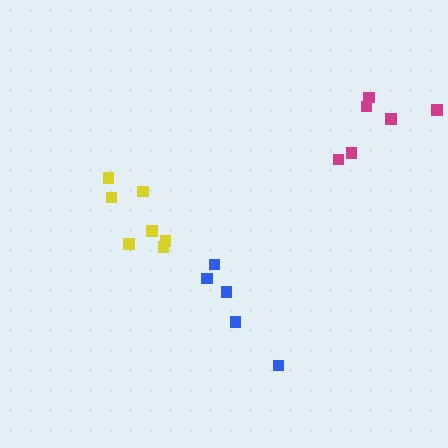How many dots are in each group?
Group 1: 7 dots, Group 2: 6 dots, Group 3: 5 dots (18 total).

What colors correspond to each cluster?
The clusters are colored: yellow, magenta, blue.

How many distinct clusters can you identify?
There are 3 distinct clusters.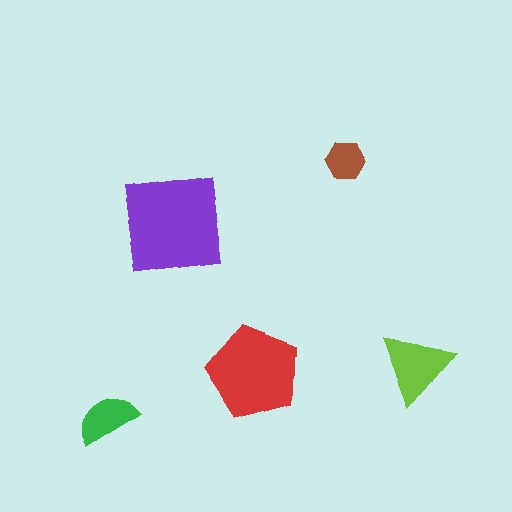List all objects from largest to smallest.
The purple square, the red pentagon, the lime triangle, the green semicircle, the brown hexagon.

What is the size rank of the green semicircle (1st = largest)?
4th.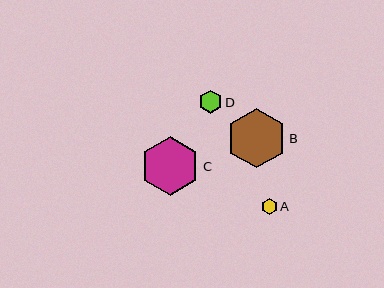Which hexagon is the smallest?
Hexagon A is the smallest with a size of approximately 16 pixels.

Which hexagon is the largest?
Hexagon B is the largest with a size of approximately 59 pixels.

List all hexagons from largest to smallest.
From largest to smallest: B, C, D, A.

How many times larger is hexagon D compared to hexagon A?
Hexagon D is approximately 1.4 times the size of hexagon A.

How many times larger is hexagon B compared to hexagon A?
Hexagon B is approximately 3.7 times the size of hexagon A.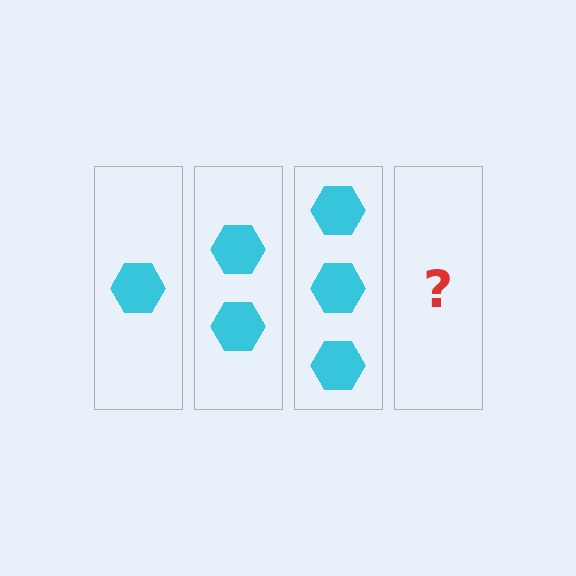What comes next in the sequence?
The next element should be 4 hexagons.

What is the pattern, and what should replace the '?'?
The pattern is that each step adds one more hexagon. The '?' should be 4 hexagons.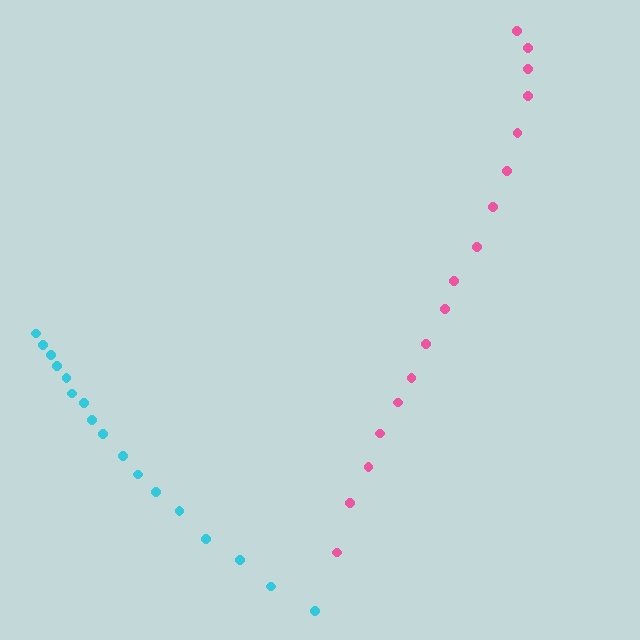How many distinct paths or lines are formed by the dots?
There are 2 distinct paths.